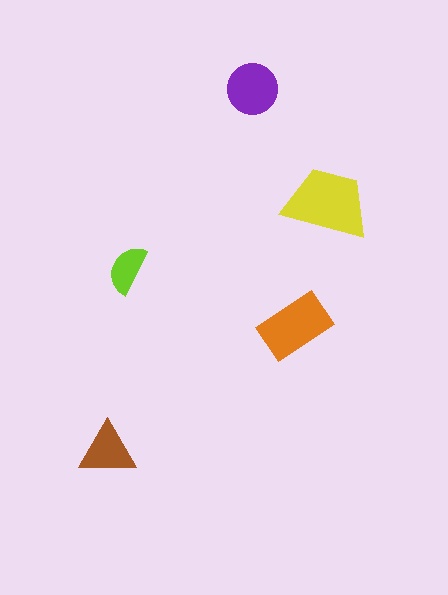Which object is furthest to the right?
The yellow trapezoid is rightmost.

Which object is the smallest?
The lime semicircle.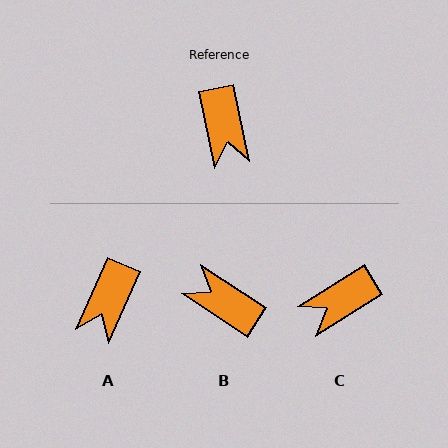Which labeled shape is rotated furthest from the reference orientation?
B, about 135 degrees away.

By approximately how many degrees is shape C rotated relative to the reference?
Approximately 70 degrees clockwise.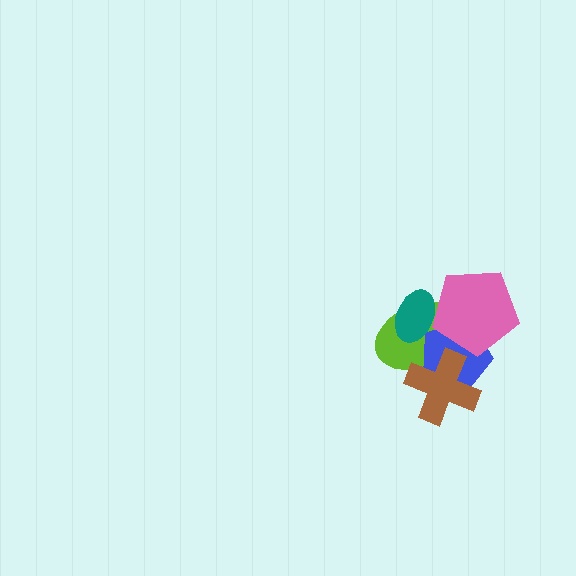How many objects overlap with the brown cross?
2 objects overlap with the brown cross.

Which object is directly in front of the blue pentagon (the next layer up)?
The brown cross is directly in front of the blue pentagon.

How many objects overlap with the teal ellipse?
3 objects overlap with the teal ellipse.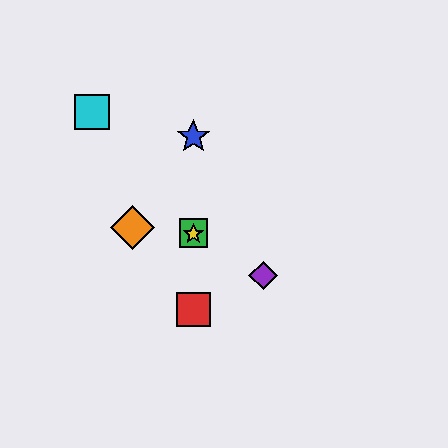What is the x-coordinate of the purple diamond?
The purple diamond is at x≈263.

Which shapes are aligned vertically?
The red square, the blue star, the green square, the yellow star are aligned vertically.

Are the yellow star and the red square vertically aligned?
Yes, both are at x≈193.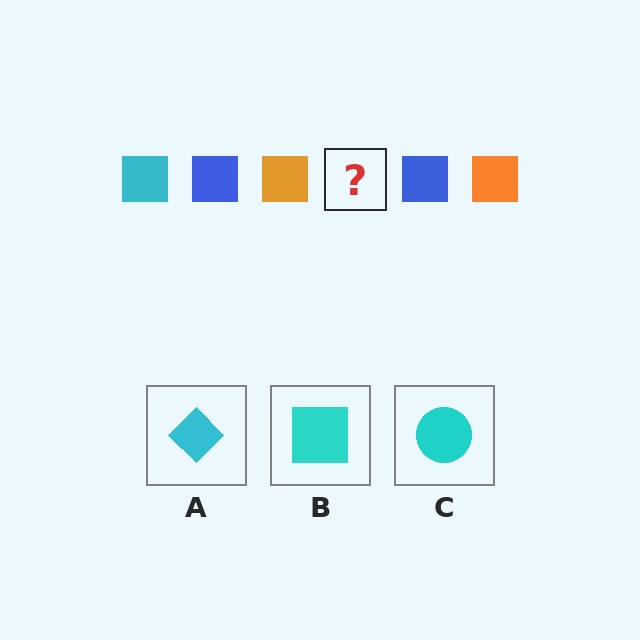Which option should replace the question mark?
Option B.